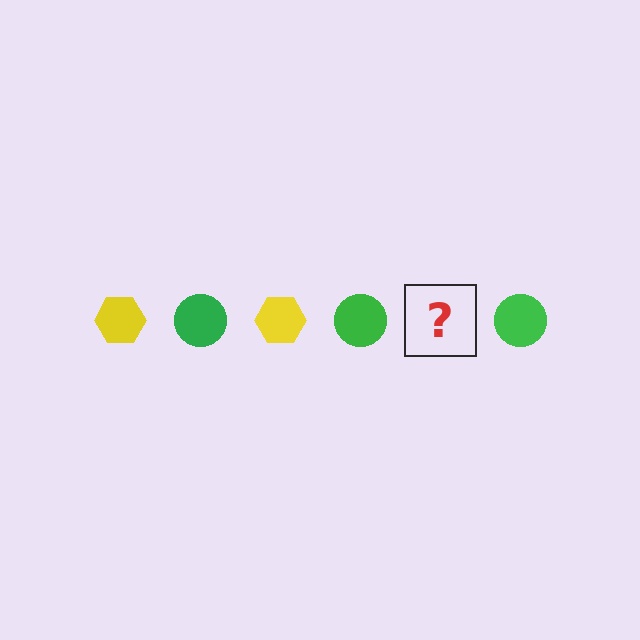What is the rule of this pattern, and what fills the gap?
The rule is that the pattern alternates between yellow hexagon and green circle. The gap should be filled with a yellow hexagon.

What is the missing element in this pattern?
The missing element is a yellow hexagon.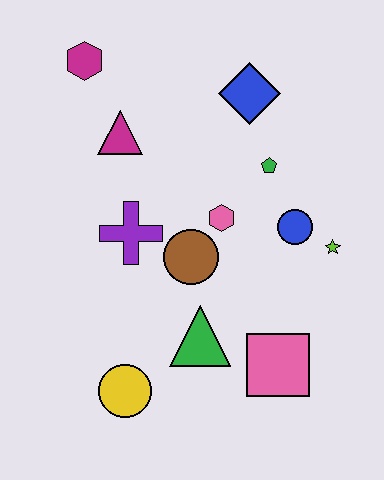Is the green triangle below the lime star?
Yes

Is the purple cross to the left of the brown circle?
Yes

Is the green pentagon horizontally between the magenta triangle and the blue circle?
Yes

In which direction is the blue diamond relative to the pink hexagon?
The blue diamond is above the pink hexagon.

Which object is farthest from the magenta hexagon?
The pink square is farthest from the magenta hexagon.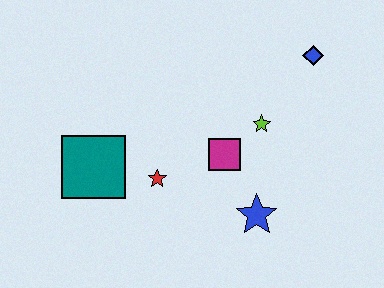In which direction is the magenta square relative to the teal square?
The magenta square is to the right of the teal square.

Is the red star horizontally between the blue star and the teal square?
Yes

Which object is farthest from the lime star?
The teal square is farthest from the lime star.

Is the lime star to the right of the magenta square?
Yes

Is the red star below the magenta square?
Yes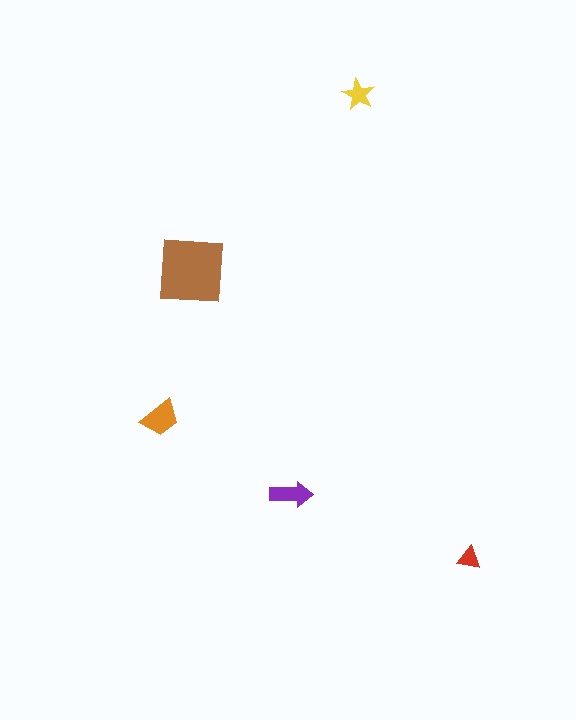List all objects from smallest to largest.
The red triangle, the yellow star, the purple arrow, the orange trapezoid, the brown square.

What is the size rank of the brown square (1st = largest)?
1st.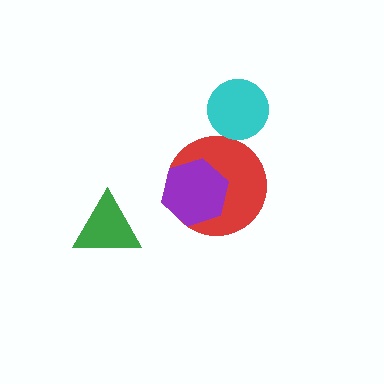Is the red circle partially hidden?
Yes, it is partially covered by another shape.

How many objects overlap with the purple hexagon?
1 object overlaps with the purple hexagon.